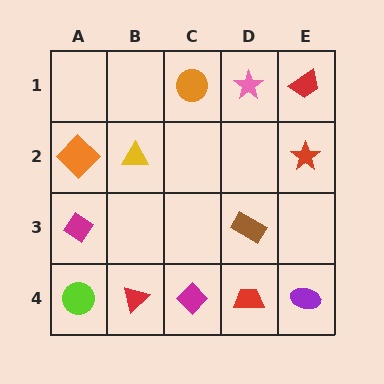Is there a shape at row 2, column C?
No, that cell is empty.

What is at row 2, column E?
A red star.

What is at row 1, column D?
A pink star.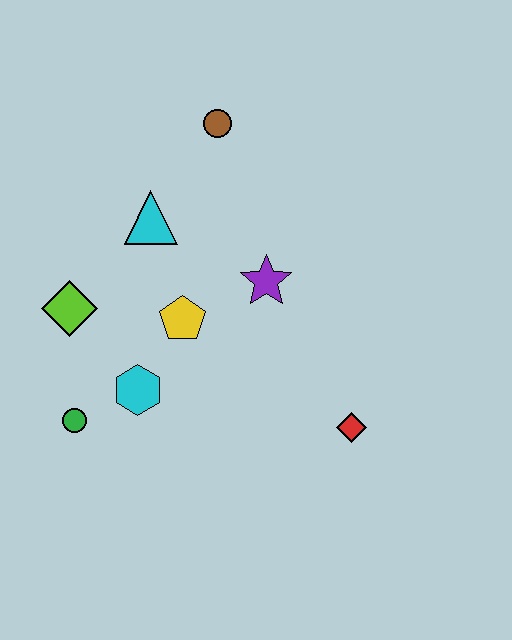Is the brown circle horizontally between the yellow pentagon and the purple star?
Yes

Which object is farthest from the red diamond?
The brown circle is farthest from the red diamond.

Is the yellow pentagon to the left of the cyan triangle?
No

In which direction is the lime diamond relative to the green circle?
The lime diamond is above the green circle.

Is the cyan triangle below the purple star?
No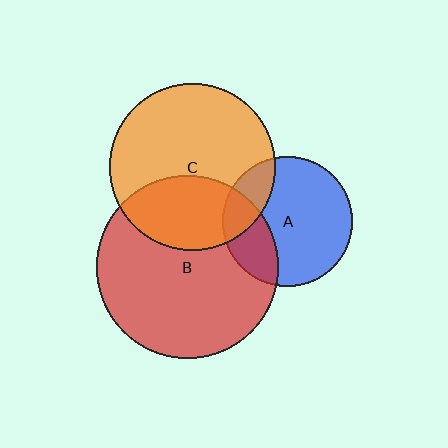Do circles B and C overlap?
Yes.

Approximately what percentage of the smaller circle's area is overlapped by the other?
Approximately 35%.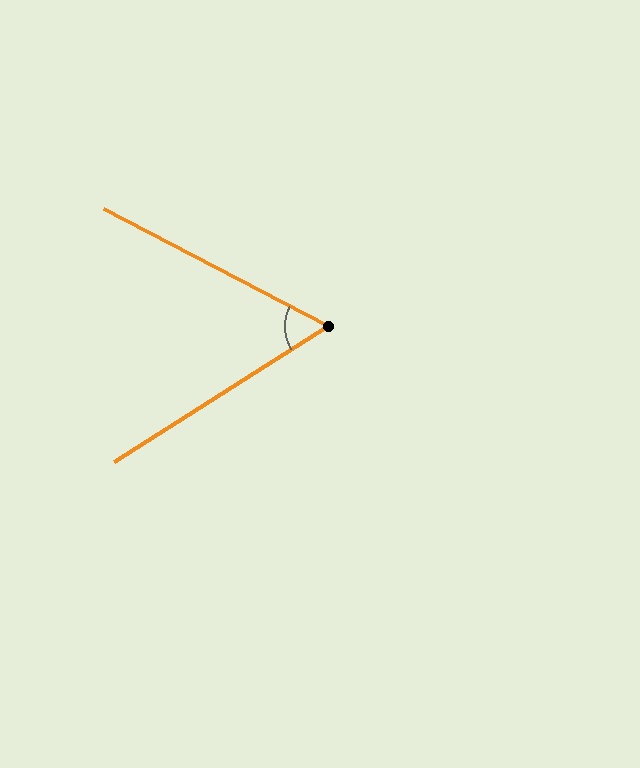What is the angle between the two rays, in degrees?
Approximately 60 degrees.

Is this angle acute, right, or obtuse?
It is acute.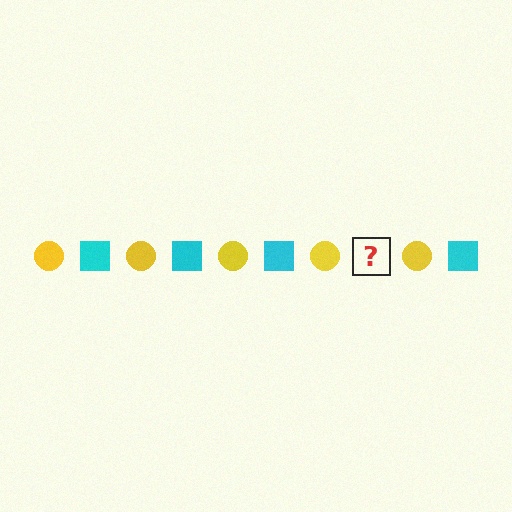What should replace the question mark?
The question mark should be replaced with a cyan square.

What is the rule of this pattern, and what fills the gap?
The rule is that the pattern alternates between yellow circle and cyan square. The gap should be filled with a cyan square.